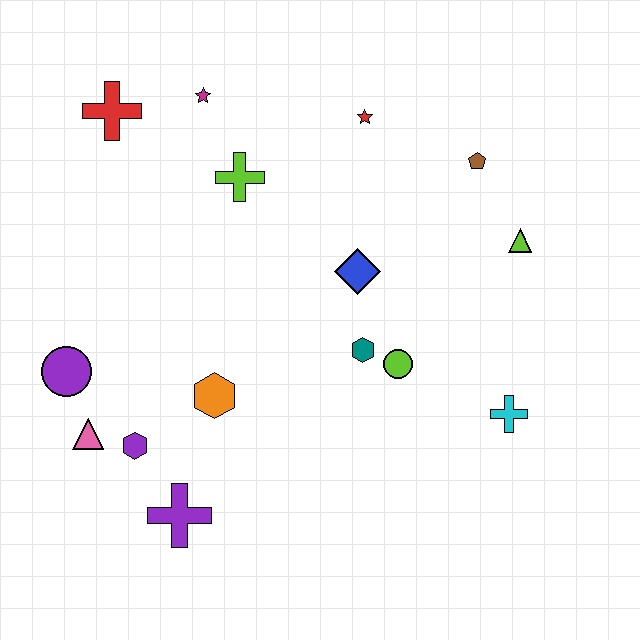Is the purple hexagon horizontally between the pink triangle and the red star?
Yes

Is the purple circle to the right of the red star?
No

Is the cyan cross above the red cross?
No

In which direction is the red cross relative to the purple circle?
The red cross is above the purple circle.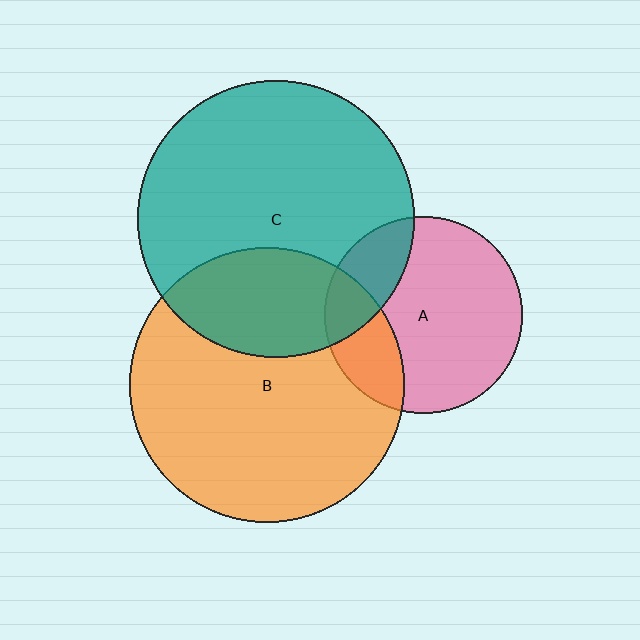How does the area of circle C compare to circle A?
Approximately 2.0 times.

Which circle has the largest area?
Circle C (teal).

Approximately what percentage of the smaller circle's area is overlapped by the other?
Approximately 30%.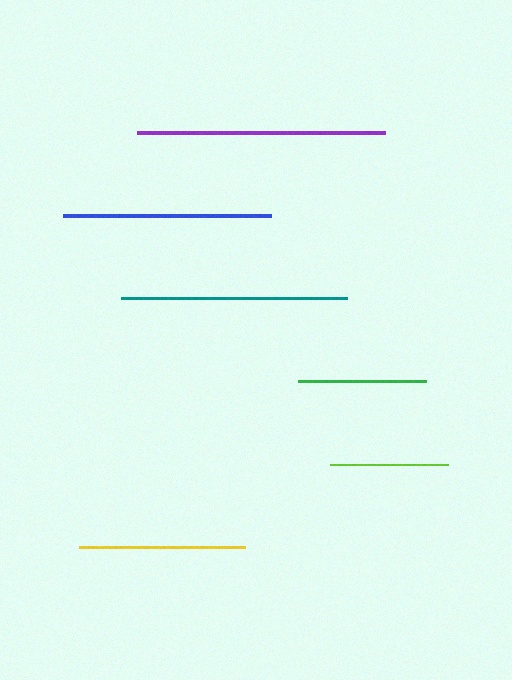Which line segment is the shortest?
The lime line is the shortest at approximately 118 pixels.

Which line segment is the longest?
The purple line is the longest at approximately 247 pixels.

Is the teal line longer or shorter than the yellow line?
The teal line is longer than the yellow line.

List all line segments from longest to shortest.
From longest to shortest: purple, teal, blue, yellow, green, lime.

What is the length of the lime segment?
The lime segment is approximately 118 pixels long.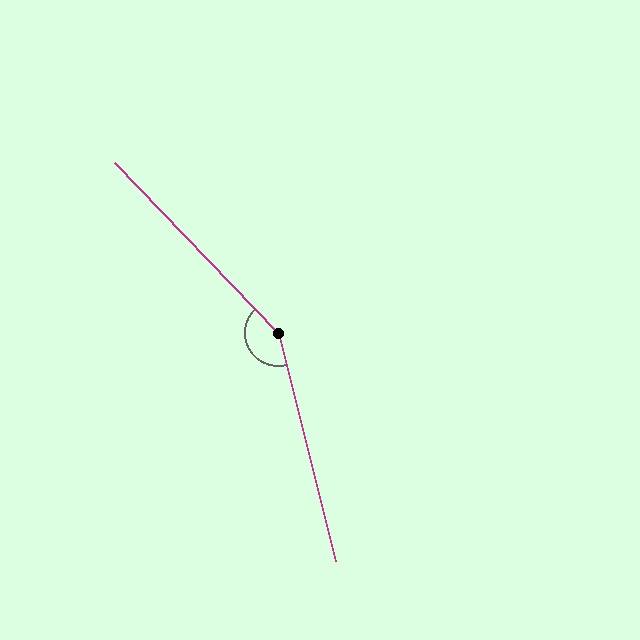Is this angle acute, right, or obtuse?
It is obtuse.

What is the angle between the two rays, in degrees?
Approximately 150 degrees.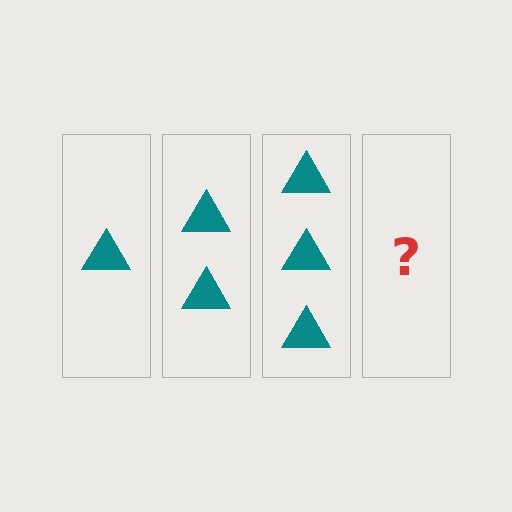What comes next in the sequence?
The next element should be 4 triangles.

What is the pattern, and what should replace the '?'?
The pattern is that each step adds one more triangle. The '?' should be 4 triangles.